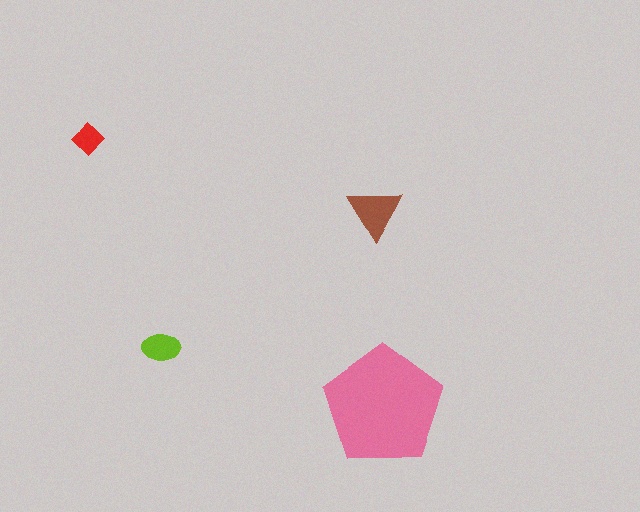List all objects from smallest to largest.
The red diamond, the lime ellipse, the brown triangle, the pink pentagon.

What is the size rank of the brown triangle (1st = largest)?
2nd.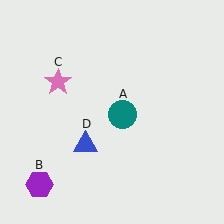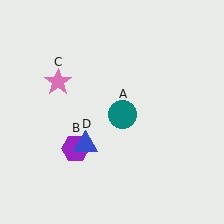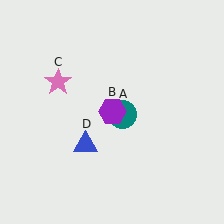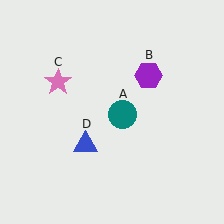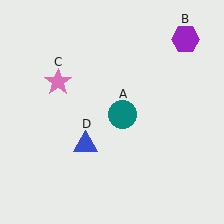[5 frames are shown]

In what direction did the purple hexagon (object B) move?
The purple hexagon (object B) moved up and to the right.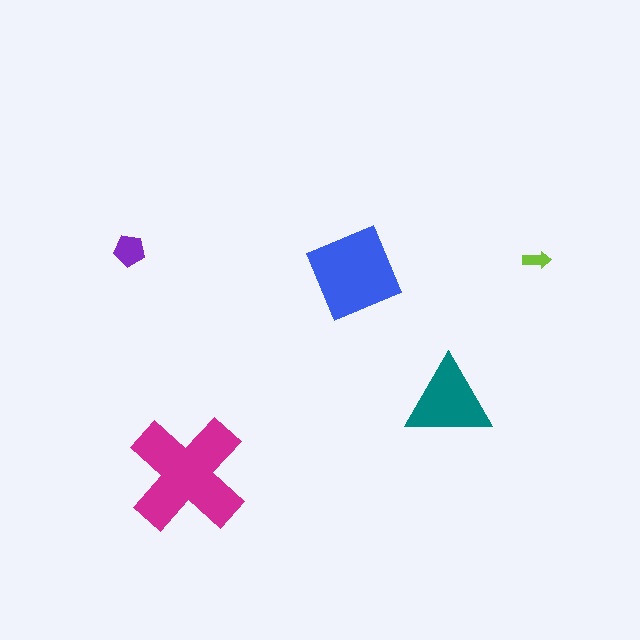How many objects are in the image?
There are 5 objects in the image.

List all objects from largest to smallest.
The magenta cross, the blue diamond, the teal triangle, the purple pentagon, the lime arrow.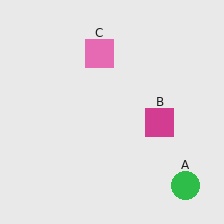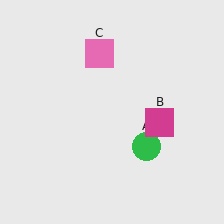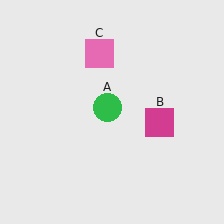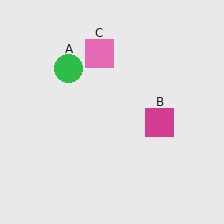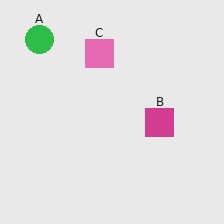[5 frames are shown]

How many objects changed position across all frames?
1 object changed position: green circle (object A).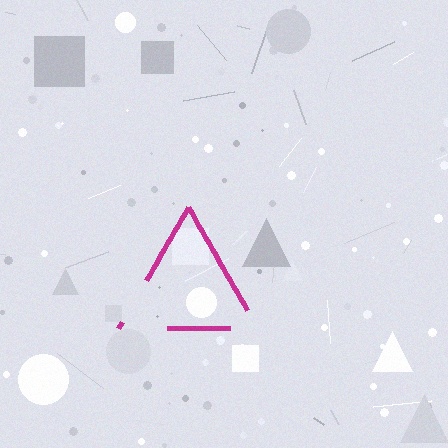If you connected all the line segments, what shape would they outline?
They would outline a triangle.